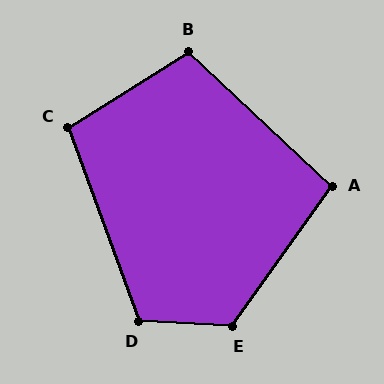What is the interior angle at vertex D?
Approximately 113 degrees (obtuse).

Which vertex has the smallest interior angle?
A, at approximately 98 degrees.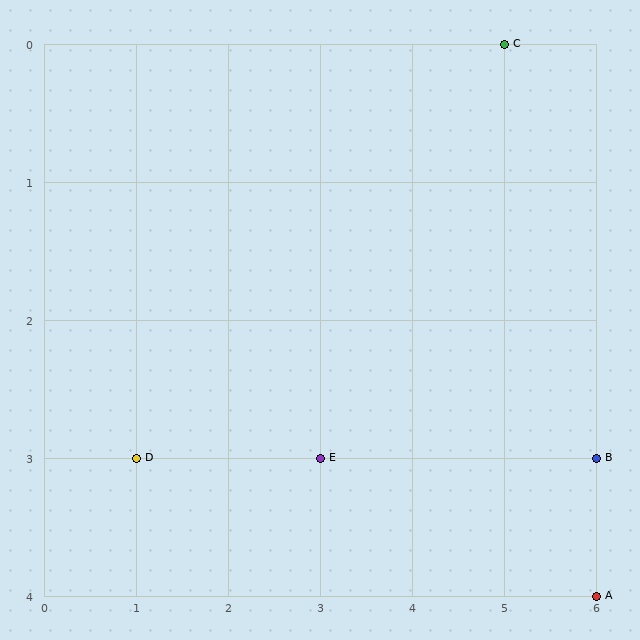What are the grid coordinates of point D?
Point D is at grid coordinates (1, 3).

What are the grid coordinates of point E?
Point E is at grid coordinates (3, 3).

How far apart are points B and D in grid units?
Points B and D are 5 columns apart.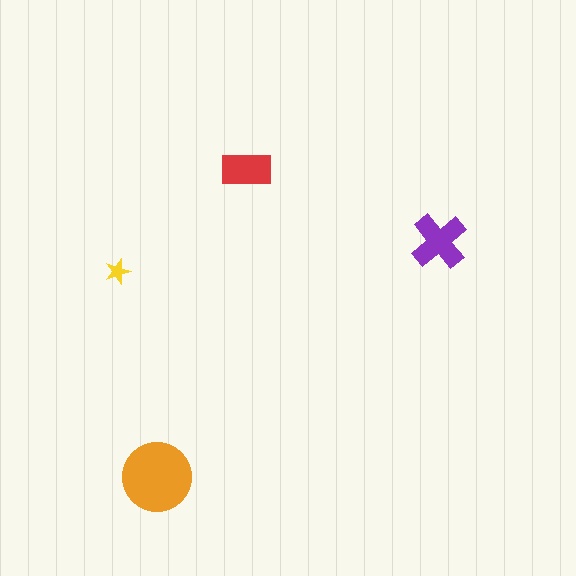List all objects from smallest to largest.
The yellow star, the red rectangle, the purple cross, the orange circle.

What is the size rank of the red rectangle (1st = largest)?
3rd.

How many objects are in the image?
There are 4 objects in the image.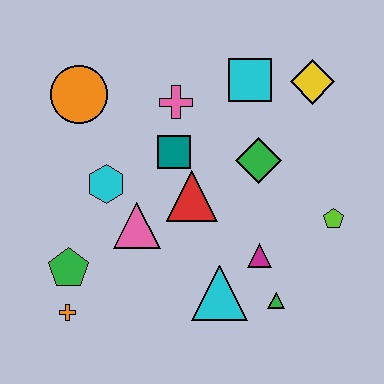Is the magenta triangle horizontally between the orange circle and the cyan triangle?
No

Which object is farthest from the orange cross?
The yellow diamond is farthest from the orange cross.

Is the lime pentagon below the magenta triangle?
No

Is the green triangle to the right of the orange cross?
Yes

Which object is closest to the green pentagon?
The orange cross is closest to the green pentagon.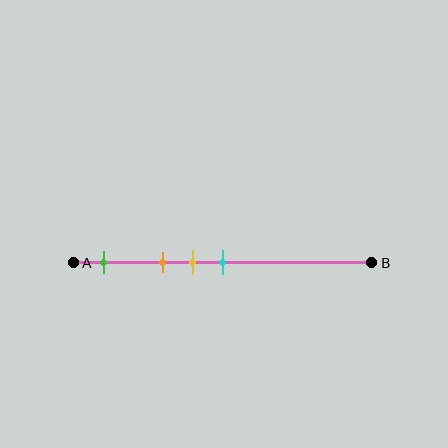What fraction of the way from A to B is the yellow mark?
The yellow mark is approximately 40% (0.4) of the way from A to B.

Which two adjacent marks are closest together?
The yellow and cyan marks are the closest adjacent pair.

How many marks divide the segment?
There are 4 marks dividing the segment.